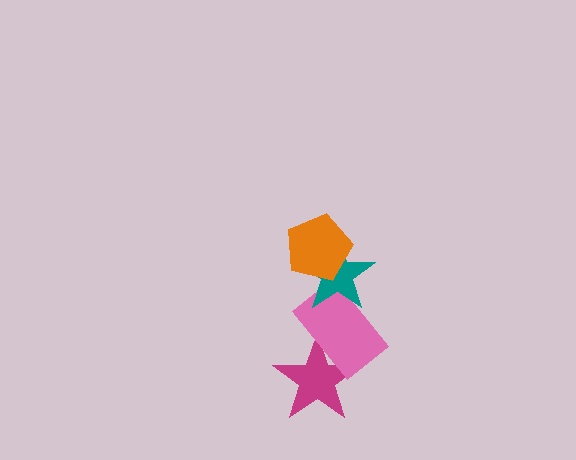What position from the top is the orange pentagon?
The orange pentagon is 1st from the top.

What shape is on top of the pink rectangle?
The teal star is on top of the pink rectangle.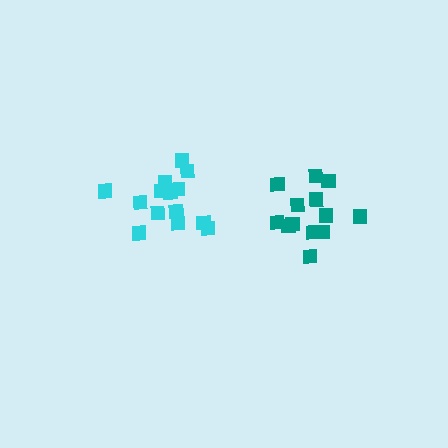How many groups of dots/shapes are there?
There are 2 groups.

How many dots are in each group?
Group 1: 13 dots, Group 2: 14 dots (27 total).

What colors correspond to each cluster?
The clusters are colored: teal, cyan.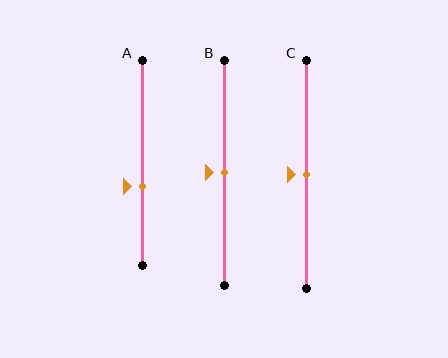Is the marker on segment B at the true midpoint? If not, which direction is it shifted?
Yes, the marker on segment B is at the true midpoint.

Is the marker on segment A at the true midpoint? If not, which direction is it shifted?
No, the marker on segment A is shifted downward by about 11% of the segment length.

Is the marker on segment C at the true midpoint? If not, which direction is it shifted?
Yes, the marker on segment C is at the true midpoint.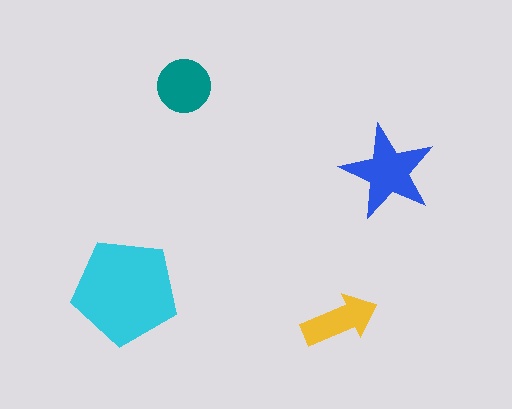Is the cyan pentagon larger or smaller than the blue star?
Larger.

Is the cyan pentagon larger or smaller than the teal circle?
Larger.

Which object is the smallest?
The yellow arrow.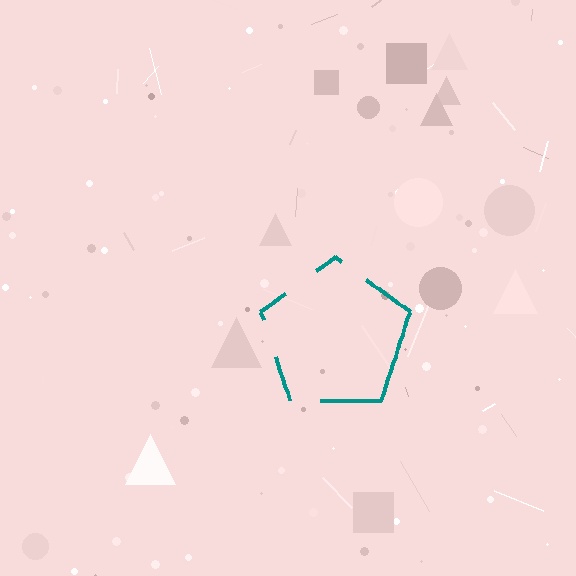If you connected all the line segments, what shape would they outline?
They would outline a pentagon.